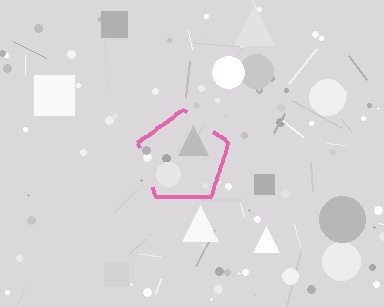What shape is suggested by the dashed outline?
The dashed outline suggests a pentagon.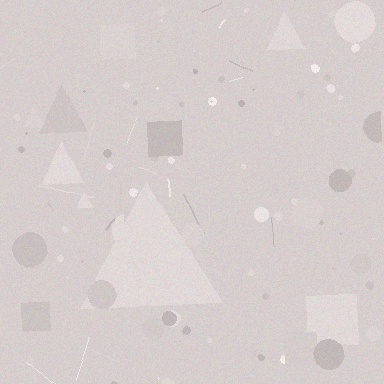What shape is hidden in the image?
A triangle is hidden in the image.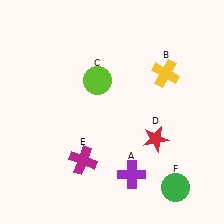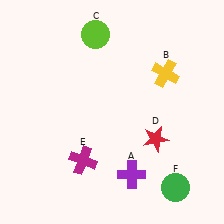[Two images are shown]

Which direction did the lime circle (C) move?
The lime circle (C) moved up.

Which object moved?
The lime circle (C) moved up.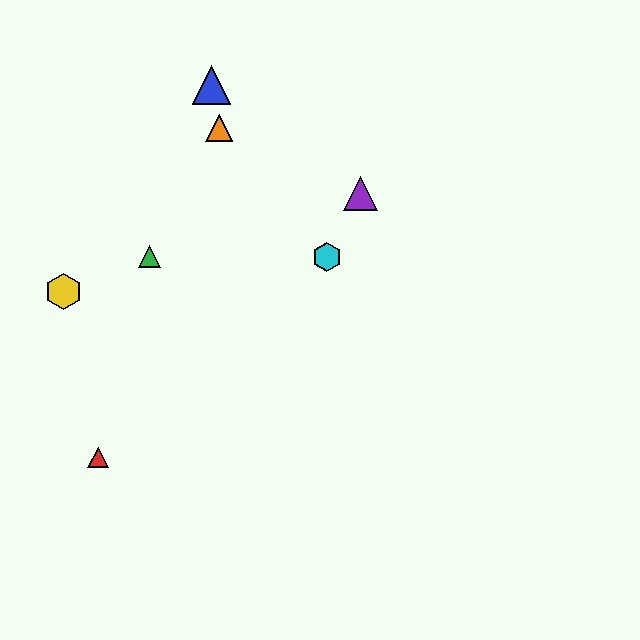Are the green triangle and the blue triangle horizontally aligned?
No, the green triangle is at y≈257 and the blue triangle is at y≈85.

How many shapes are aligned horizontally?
2 shapes (the green triangle, the cyan hexagon) are aligned horizontally.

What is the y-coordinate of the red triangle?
The red triangle is at y≈457.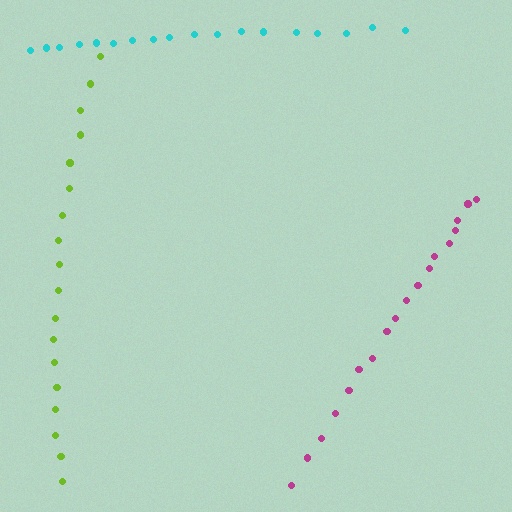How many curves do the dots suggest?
There are 3 distinct paths.